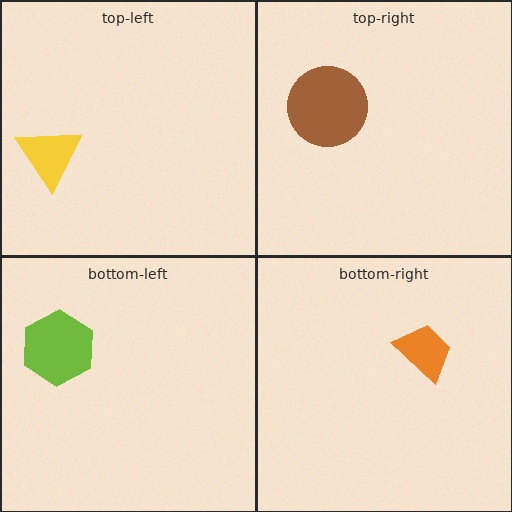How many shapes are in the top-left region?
1.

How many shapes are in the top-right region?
1.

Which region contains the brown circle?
The top-right region.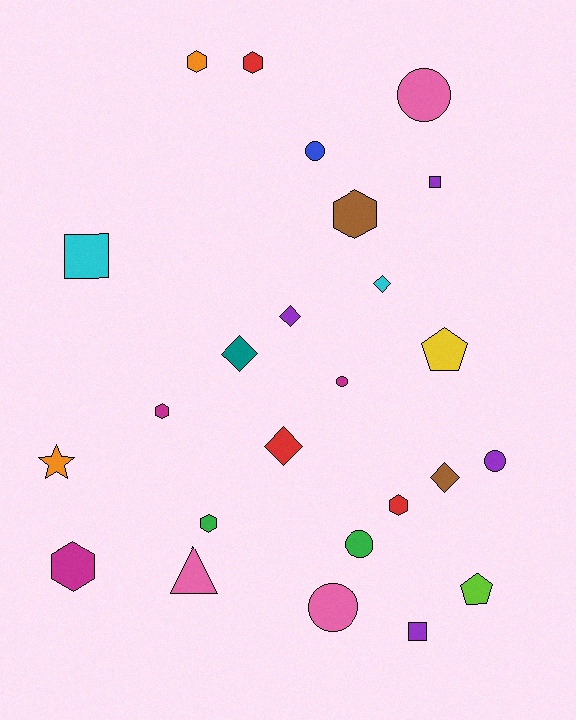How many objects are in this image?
There are 25 objects.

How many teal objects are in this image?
There is 1 teal object.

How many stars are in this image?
There is 1 star.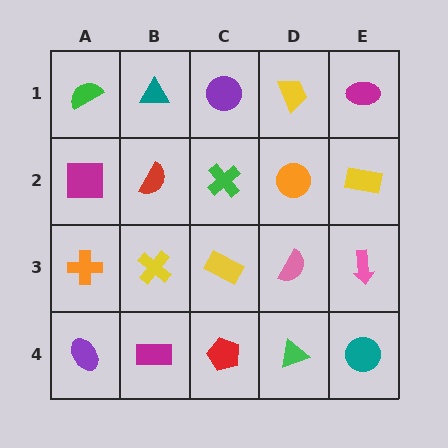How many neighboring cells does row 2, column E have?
3.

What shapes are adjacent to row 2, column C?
A purple circle (row 1, column C), a yellow rectangle (row 3, column C), a red semicircle (row 2, column B), an orange circle (row 2, column D).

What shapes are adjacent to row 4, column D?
A pink semicircle (row 3, column D), a red pentagon (row 4, column C), a teal circle (row 4, column E).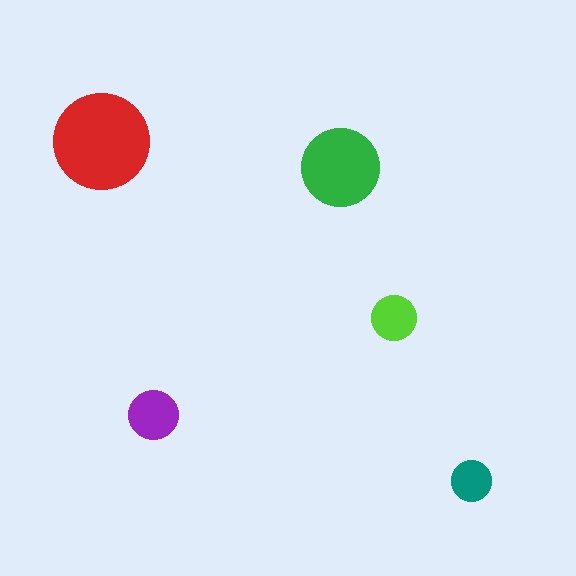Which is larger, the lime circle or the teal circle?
The lime one.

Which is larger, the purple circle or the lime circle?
The purple one.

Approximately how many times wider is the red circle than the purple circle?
About 2 times wider.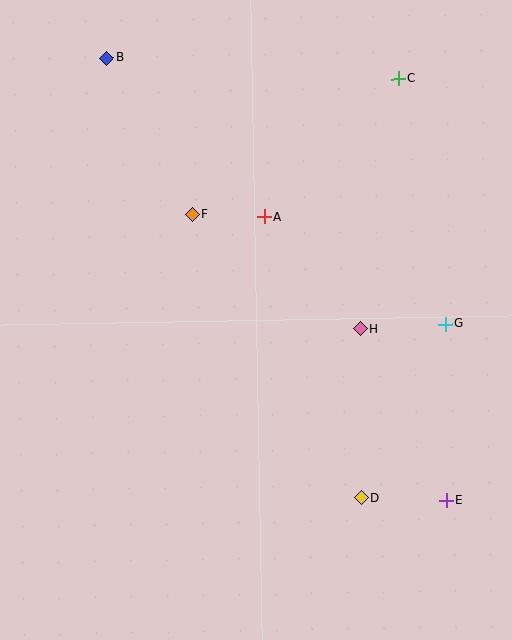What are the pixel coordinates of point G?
Point G is at (445, 324).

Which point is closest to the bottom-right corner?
Point E is closest to the bottom-right corner.